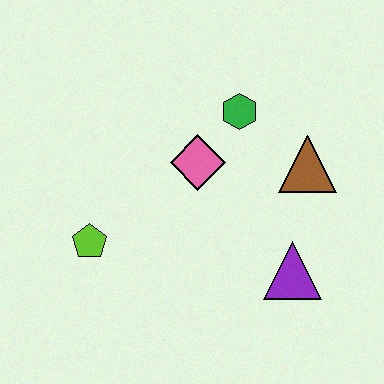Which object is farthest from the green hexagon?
The lime pentagon is farthest from the green hexagon.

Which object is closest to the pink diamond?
The green hexagon is closest to the pink diamond.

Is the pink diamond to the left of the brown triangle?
Yes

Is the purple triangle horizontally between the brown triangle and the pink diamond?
Yes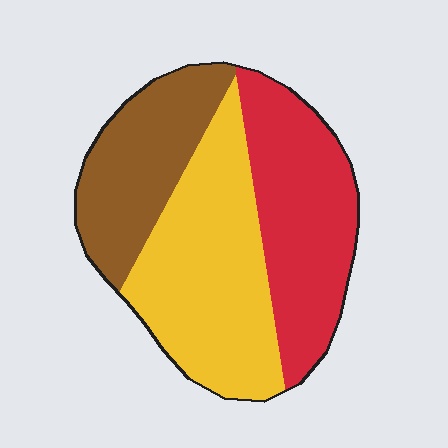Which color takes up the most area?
Yellow, at roughly 40%.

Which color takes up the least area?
Brown, at roughly 25%.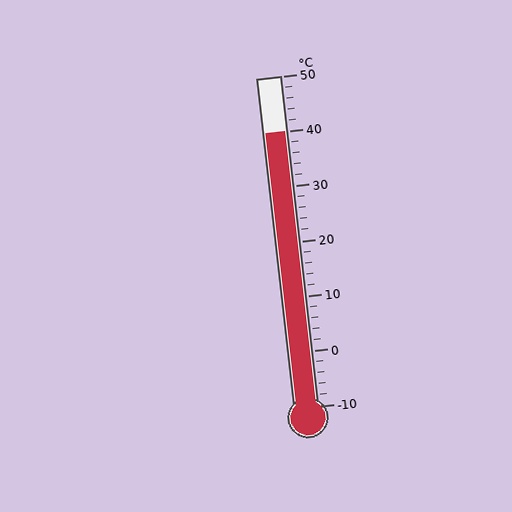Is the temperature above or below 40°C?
The temperature is at 40°C.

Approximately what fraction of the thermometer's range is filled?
The thermometer is filled to approximately 85% of its range.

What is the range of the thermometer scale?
The thermometer scale ranges from -10°C to 50°C.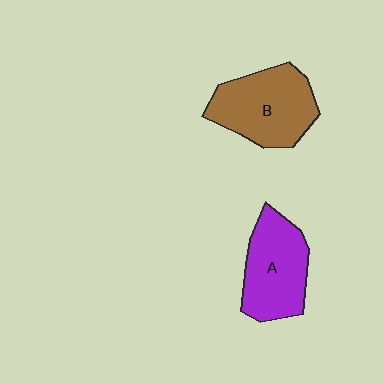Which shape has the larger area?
Shape B (brown).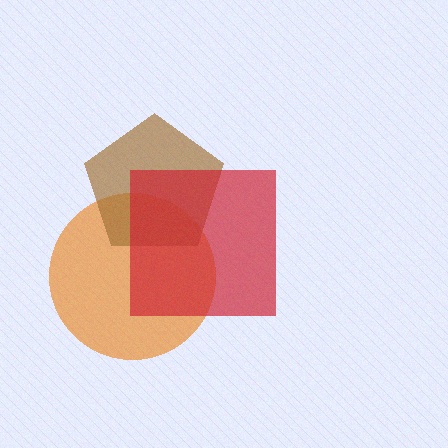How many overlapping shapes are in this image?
There are 3 overlapping shapes in the image.